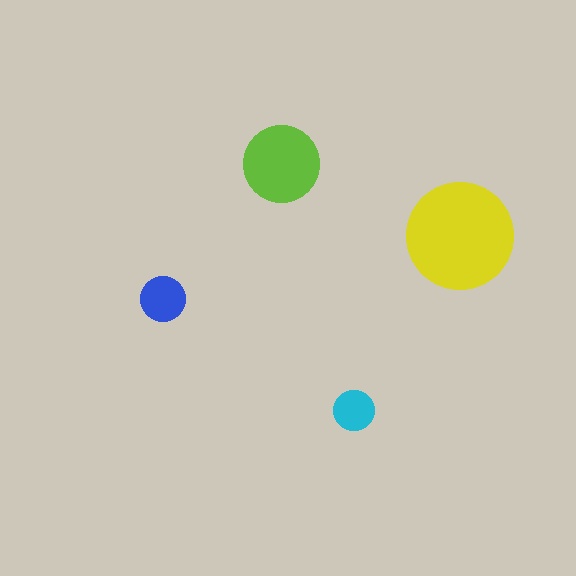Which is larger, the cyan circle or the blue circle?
The blue one.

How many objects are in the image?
There are 4 objects in the image.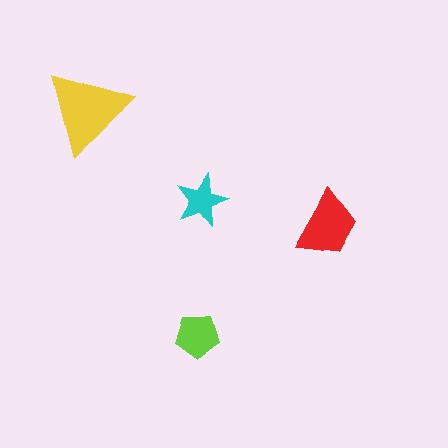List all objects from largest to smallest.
The yellow triangle, the red trapezoid, the lime pentagon, the cyan star.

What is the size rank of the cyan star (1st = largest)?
4th.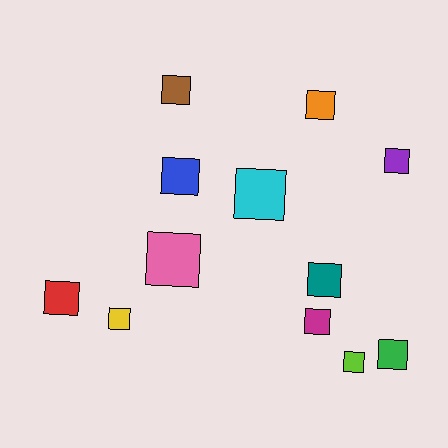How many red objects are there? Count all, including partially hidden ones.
There is 1 red object.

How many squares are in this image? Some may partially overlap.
There are 12 squares.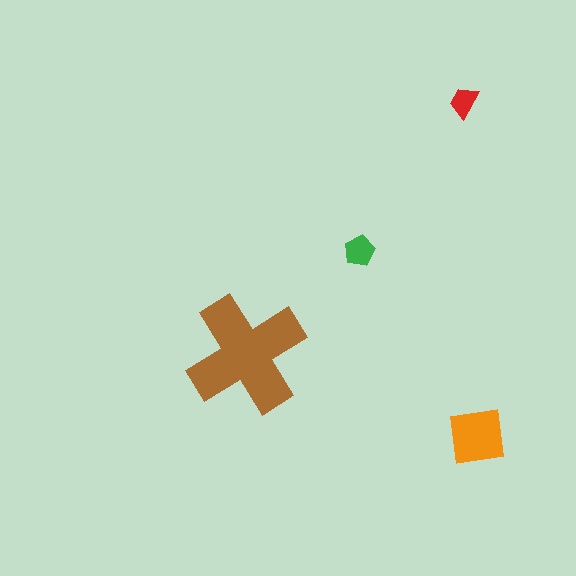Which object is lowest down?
The orange square is bottommost.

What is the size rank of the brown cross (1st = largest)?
1st.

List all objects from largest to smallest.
The brown cross, the orange square, the green pentagon, the red trapezoid.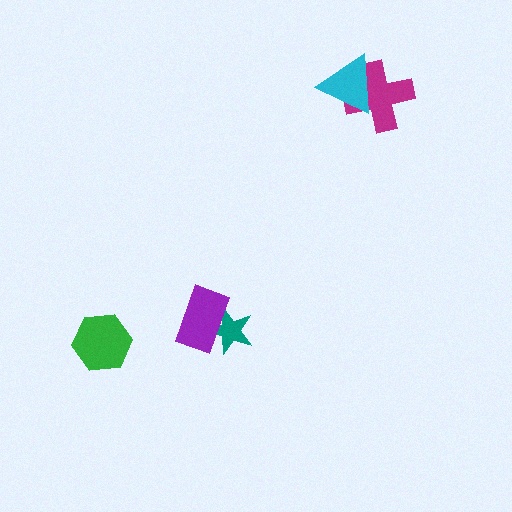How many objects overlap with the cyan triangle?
1 object overlaps with the cyan triangle.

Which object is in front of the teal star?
The purple rectangle is in front of the teal star.